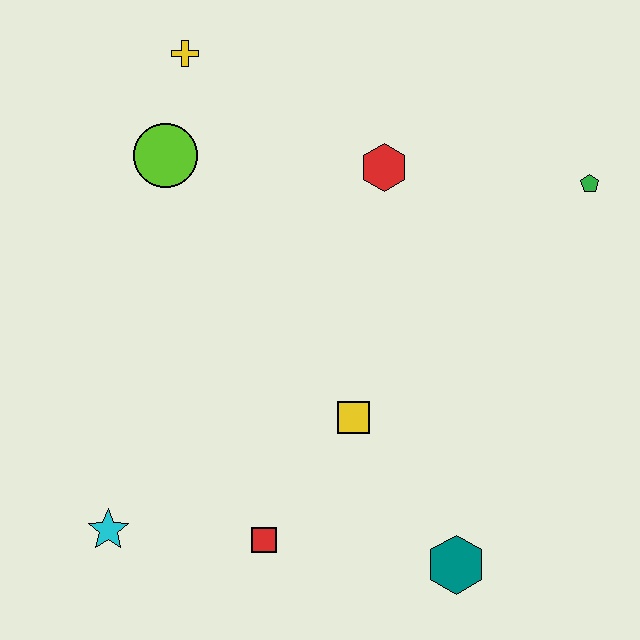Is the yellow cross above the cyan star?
Yes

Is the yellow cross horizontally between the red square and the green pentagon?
No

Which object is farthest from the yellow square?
The yellow cross is farthest from the yellow square.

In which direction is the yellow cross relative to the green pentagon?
The yellow cross is to the left of the green pentagon.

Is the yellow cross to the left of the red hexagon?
Yes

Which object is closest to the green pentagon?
The red hexagon is closest to the green pentagon.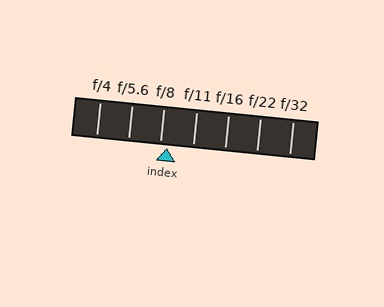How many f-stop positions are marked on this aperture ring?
There are 7 f-stop positions marked.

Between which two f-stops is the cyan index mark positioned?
The index mark is between f/8 and f/11.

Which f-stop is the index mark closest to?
The index mark is closest to f/8.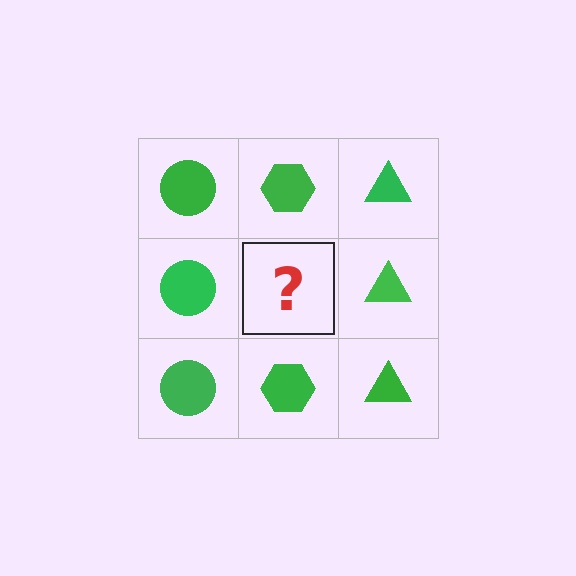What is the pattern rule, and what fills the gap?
The rule is that each column has a consistent shape. The gap should be filled with a green hexagon.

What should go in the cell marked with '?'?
The missing cell should contain a green hexagon.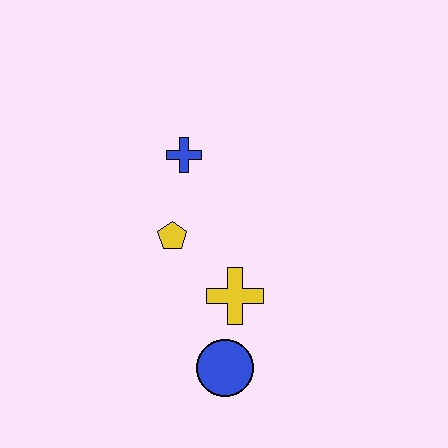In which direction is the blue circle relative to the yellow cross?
The blue circle is below the yellow cross.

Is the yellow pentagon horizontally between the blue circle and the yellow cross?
No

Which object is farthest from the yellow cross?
The blue cross is farthest from the yellow cross.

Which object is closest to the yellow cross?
The blue circle is closest to the yellow cross.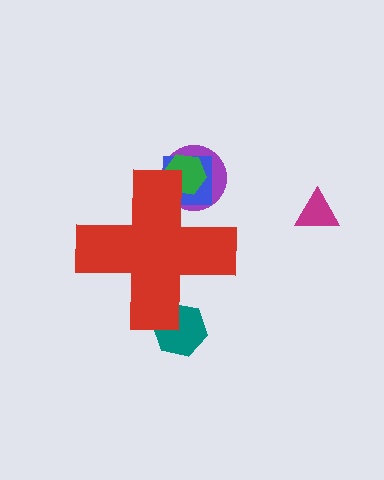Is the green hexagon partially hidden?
Yes, the green hexagon is partially hidden behind the red cross.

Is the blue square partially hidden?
Yes, the blue square is partially hidden behind the red cross.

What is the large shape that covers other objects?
A red cross.